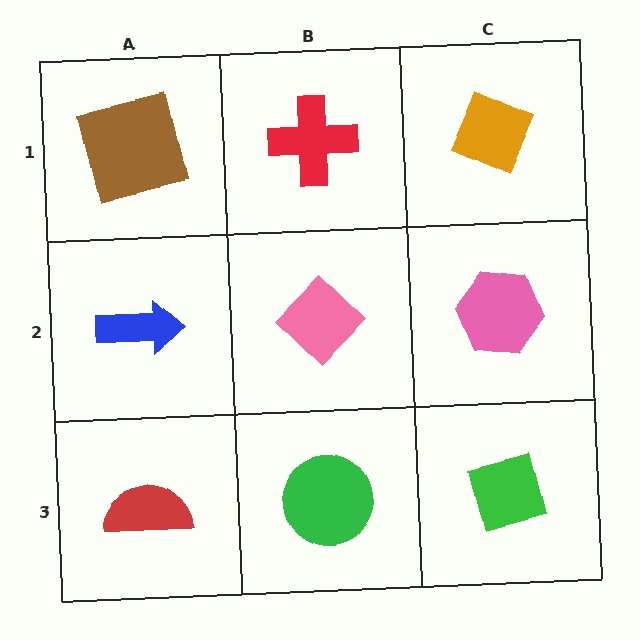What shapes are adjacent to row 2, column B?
A red cross (row 1, column B), a green circle (row 3, column B), a blue arrow (row 2, column A), a pink hexagon (row 2, column C).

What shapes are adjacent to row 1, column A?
A blue arrow (row 2, column A), a red cross (row 1, column B).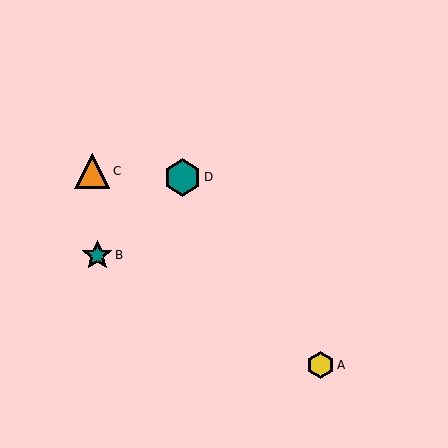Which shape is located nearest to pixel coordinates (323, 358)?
The yellow hexagon (labeled A) at (320, 365) is nearest to that location.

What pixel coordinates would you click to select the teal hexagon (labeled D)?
Click at (182, 177) to select the teal hexagon D.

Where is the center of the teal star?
The center of the teal star is at (97, 255).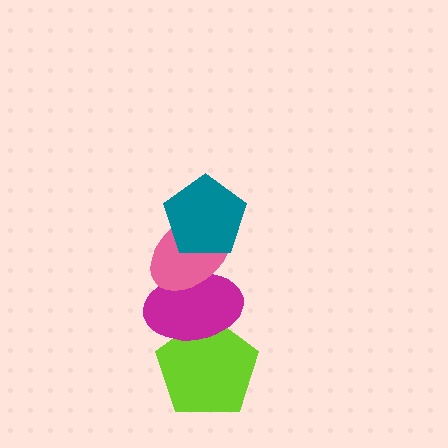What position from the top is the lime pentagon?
The lime pentagon is 4th from the top.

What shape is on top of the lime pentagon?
The magenta ellipse is on top of the lime pentagon.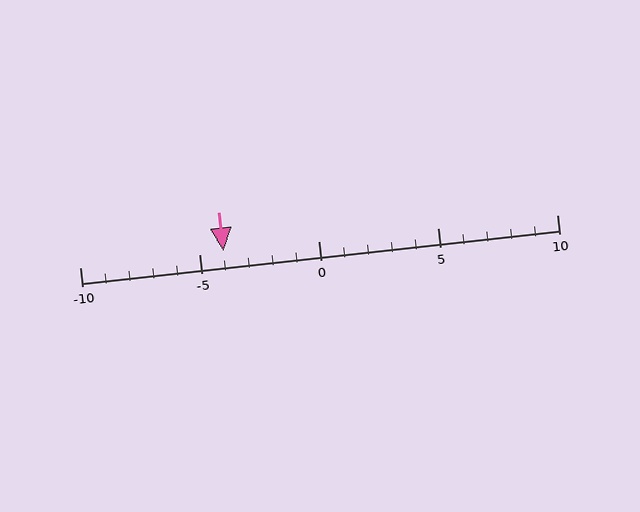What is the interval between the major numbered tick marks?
The major tick marks are spaced 5 units apart.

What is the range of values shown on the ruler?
The ruler shows values from -10 to 10.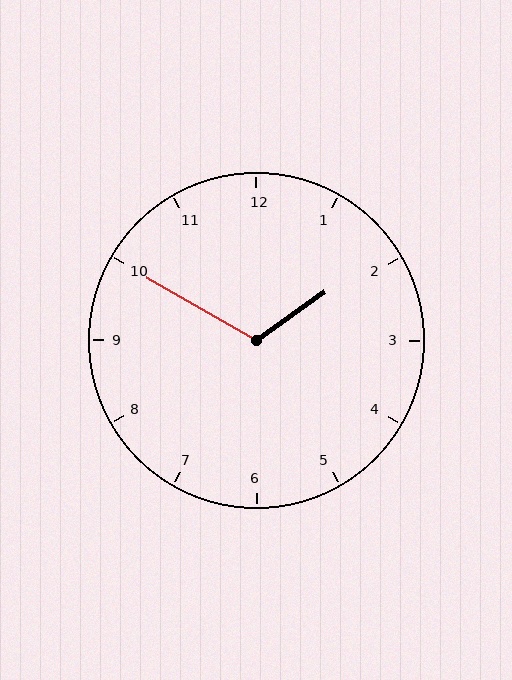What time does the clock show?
1:50.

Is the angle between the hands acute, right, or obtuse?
It is obtuse.